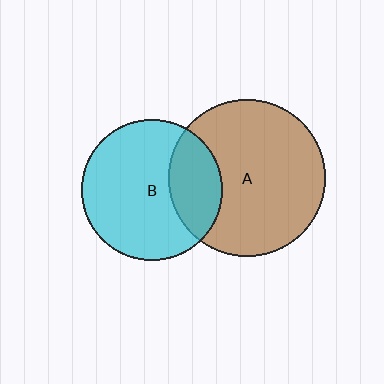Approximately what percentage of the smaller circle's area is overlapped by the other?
Approximately 25%.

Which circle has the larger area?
Circle A (brown).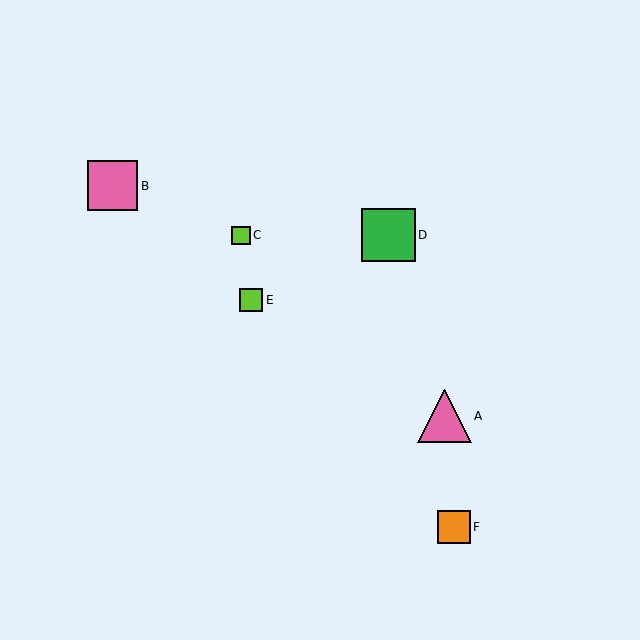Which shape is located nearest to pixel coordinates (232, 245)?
The lime square (labeled C) at (241, 235) is nearest to that location.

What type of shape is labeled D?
Shape D is a green square.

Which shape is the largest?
The pink triangle (labeled A) is the largest.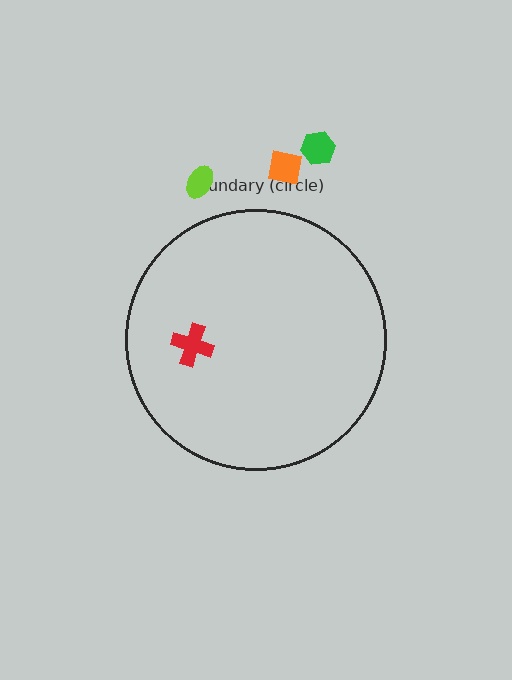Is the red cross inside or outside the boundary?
Inside.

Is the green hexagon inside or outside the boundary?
Outside.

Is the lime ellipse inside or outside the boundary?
Outside.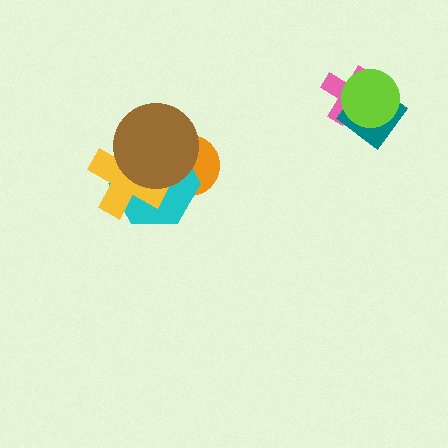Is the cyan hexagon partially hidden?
Yes, it is partially covered by another shape.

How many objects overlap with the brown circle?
3 objects overlap with the brown circle.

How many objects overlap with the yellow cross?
2 objects overlap with the yellow cross.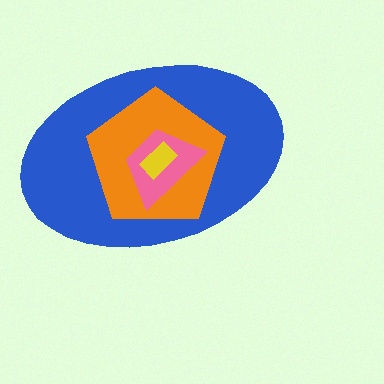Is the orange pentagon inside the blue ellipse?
Yes.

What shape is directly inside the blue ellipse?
The orange pentagon.